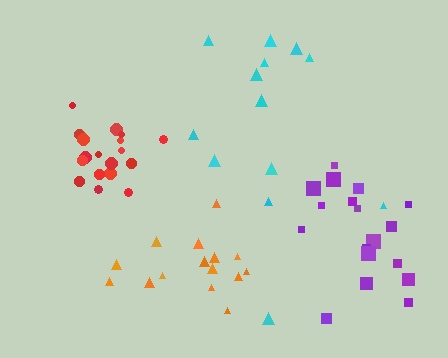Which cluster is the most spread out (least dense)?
Cyan.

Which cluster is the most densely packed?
Red.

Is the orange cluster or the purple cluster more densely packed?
Orange.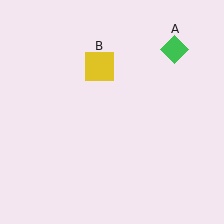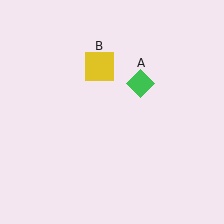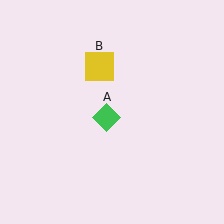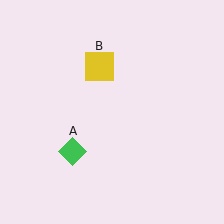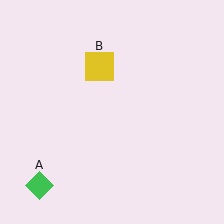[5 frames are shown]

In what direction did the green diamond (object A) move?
The green diamond (object A) moved down and to the left.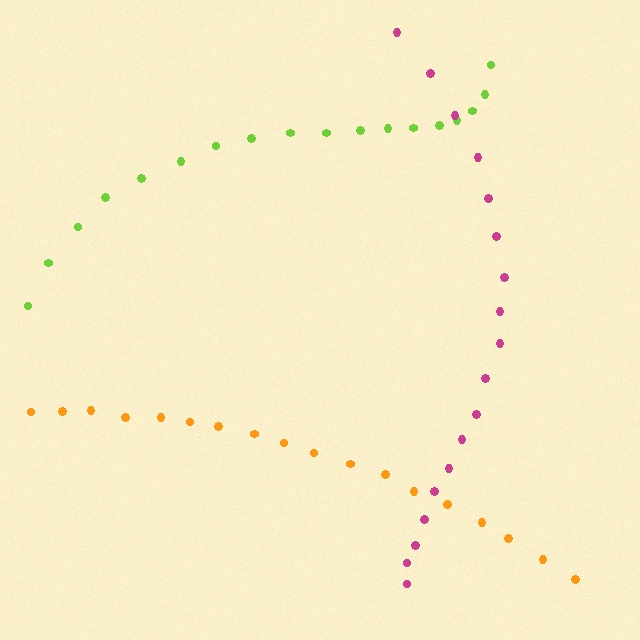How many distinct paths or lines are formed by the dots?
There are 3 distinct paths.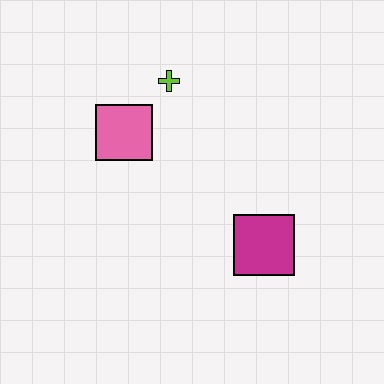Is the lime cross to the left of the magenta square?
Yes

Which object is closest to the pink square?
The lime cross is closest to the pink square.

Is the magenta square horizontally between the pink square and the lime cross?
No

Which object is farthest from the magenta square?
The lime cross is farthest from the magenta square.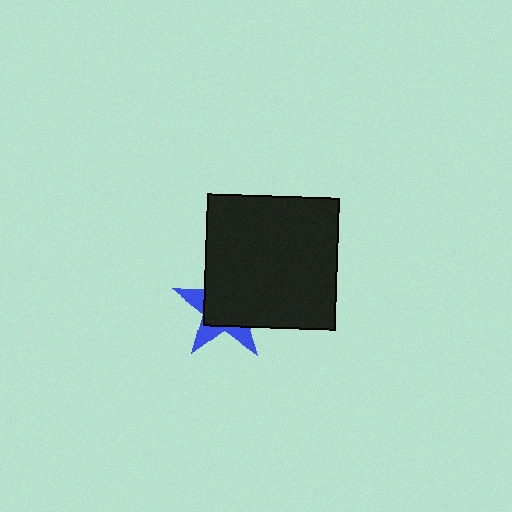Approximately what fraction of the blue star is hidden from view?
Roughly 66% of the blue star is hidden behind the black square.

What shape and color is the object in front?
The object in front is a black square.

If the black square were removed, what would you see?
You would see the complete blue star.